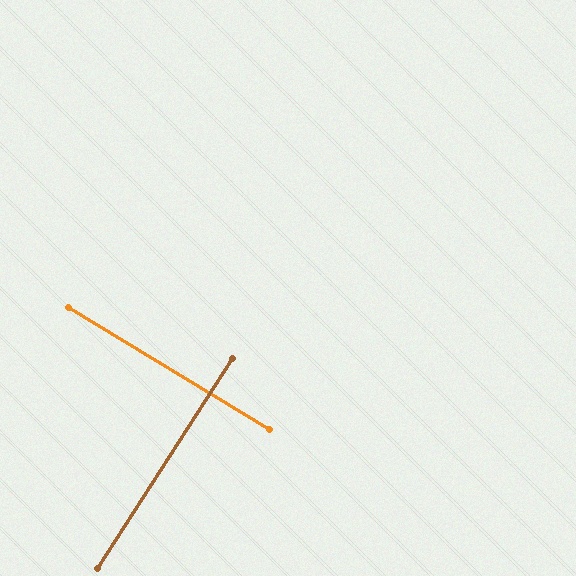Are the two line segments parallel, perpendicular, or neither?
Perpendicular — they meet at approximately 89°.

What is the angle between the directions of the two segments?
Approximately 89 degrees.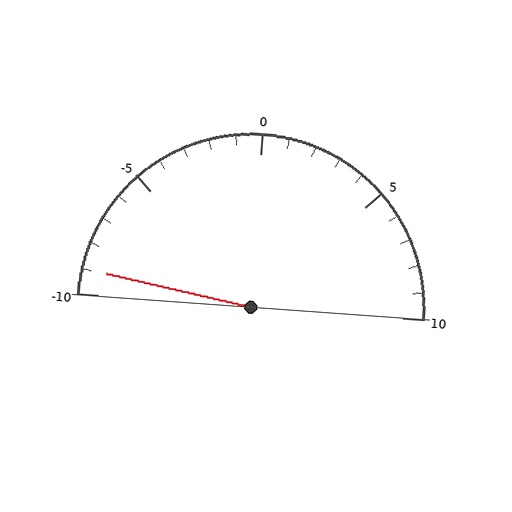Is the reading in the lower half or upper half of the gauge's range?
The reading is in the lower half of the range (-10 to 10).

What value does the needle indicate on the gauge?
The needle indicates approximately -9.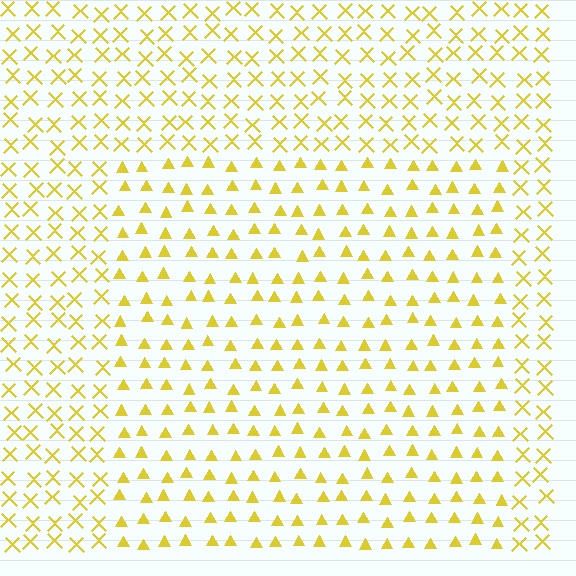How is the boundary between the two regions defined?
The boundary is defined by a change in element shape: triangles inside vs. X marks outside. All elements share the same color and spacing.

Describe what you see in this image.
The image is filled with small yellow elements arranged in a uniform grid. A rectangle-shaped region contains triangles, while the surrounding area contains X marks. The boundary is defined purely by the change in element shape.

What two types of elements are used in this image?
The image uses triangles inside the rectangle region and X marks outside it.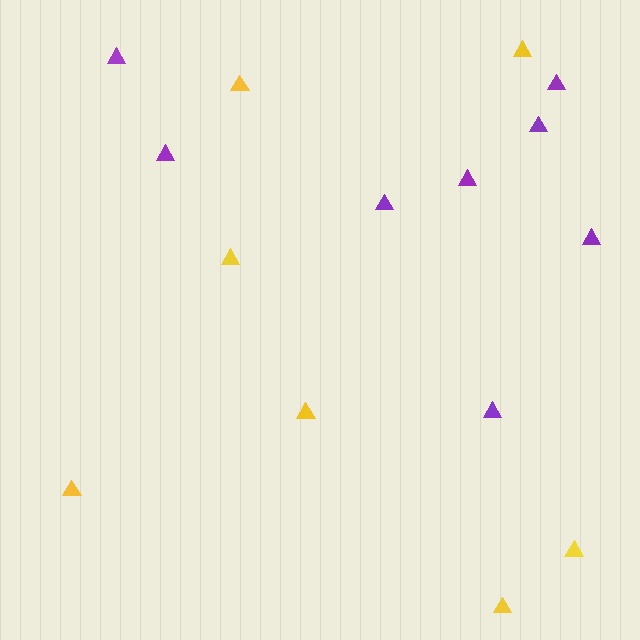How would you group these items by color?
There are 2 groups: one group of yellow triangles (7) and one group of purple triangles (8).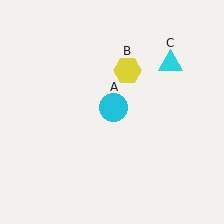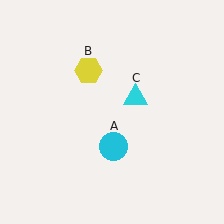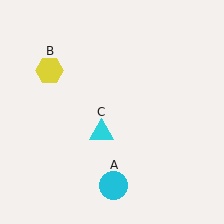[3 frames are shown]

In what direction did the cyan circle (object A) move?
The cyan circle (object A) moved down.